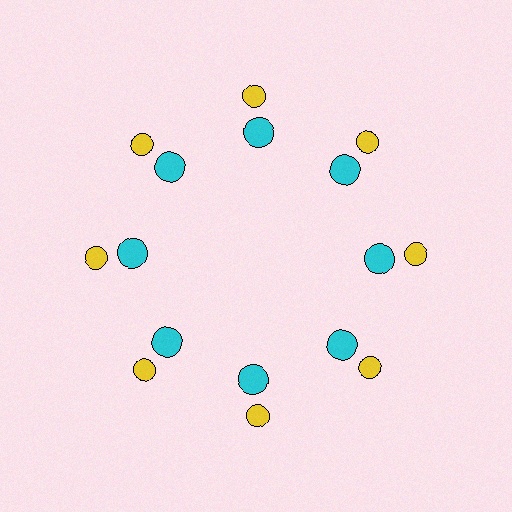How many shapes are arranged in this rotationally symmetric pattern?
There are 16 shapes, arranged in 8 groups of 2.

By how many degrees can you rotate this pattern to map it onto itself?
The pattern maps onto itself every 45 degrees of rotation.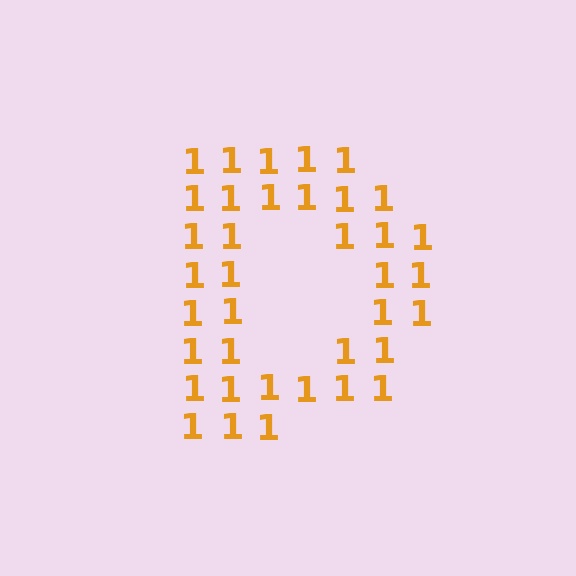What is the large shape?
The large shape is the letter D.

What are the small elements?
The small elements are digit 1's.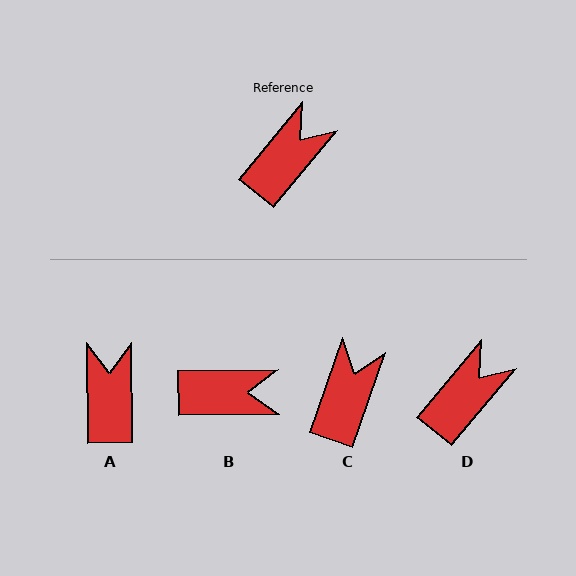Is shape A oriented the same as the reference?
No, it is off by about 40 degrees.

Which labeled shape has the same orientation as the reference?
D.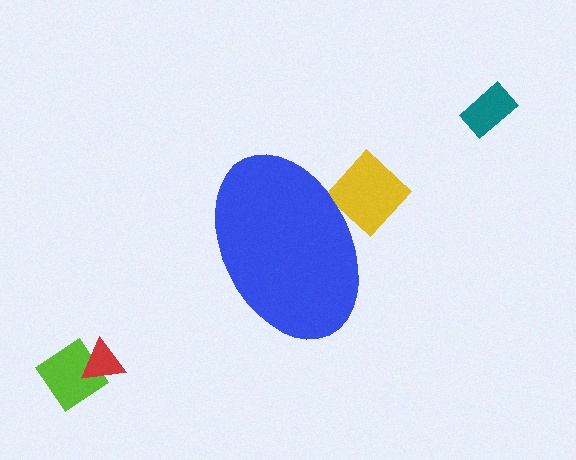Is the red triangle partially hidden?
No, the red triangle is fully visible.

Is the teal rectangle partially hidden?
No, the teal rectangle is fully visible.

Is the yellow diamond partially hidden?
Yes, the yellow diamond is partially hidden behind the blue ellipse.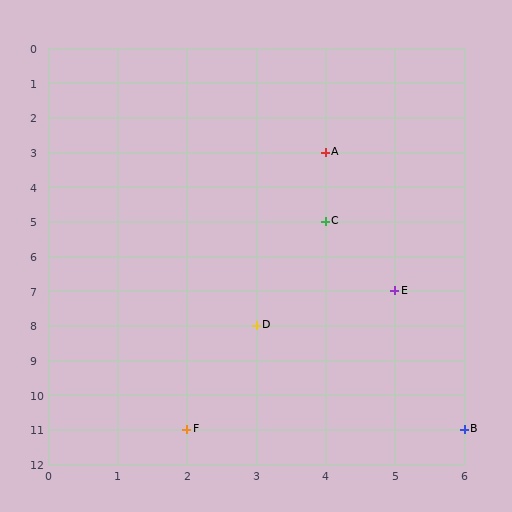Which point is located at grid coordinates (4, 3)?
Point A is at (4, 3).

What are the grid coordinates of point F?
Point F is at grid coordinates (2, 11).